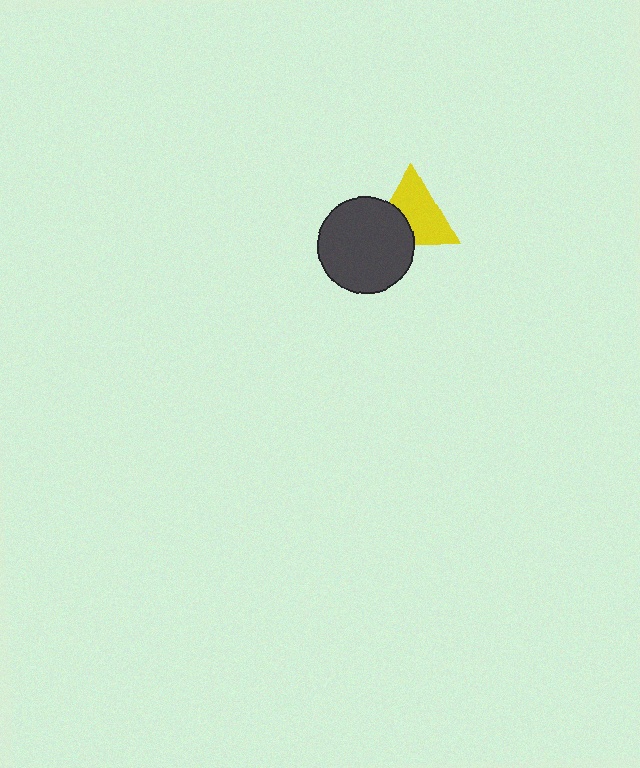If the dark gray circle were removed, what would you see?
You would see the complete yellow triangle.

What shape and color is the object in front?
The object in front is a dark gray circle.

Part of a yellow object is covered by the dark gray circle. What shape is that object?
It is a triangle.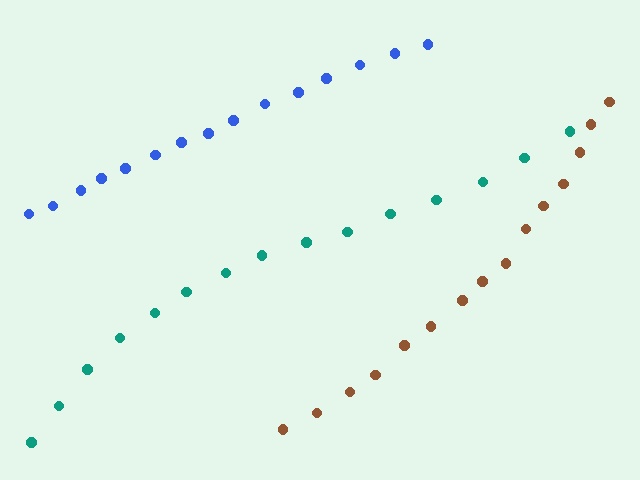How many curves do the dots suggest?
There are 3 distinct paths.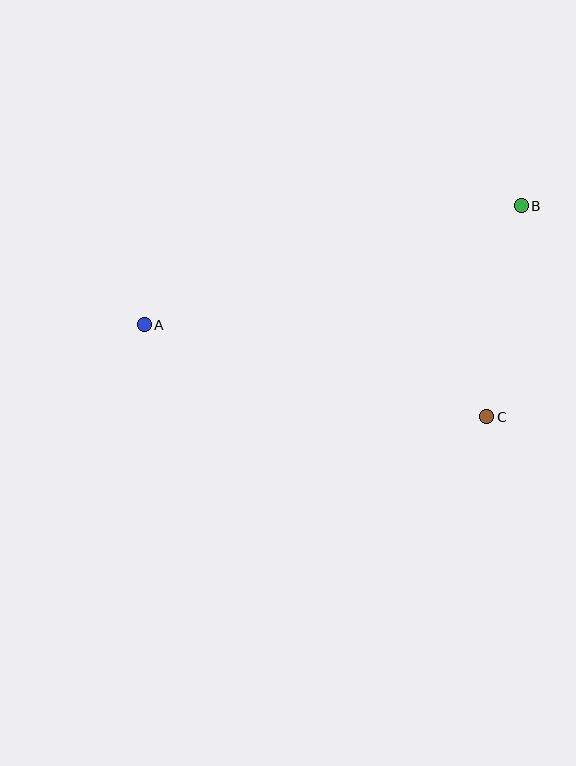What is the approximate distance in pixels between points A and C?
The distance between A and C is approximately 355 pixels.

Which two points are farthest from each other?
Points A and B are farthest from each other.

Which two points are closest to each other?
Points B and C are closest to each other.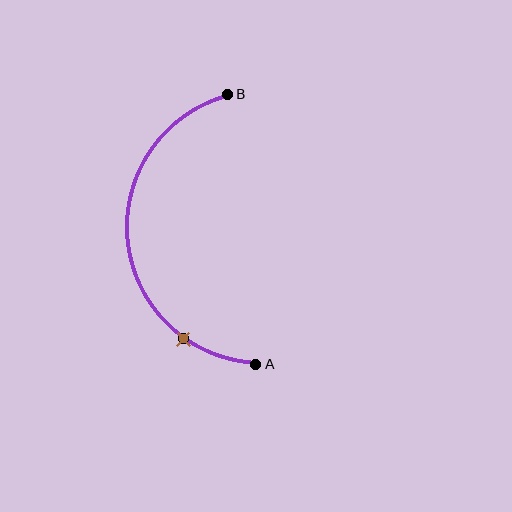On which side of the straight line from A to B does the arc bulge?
The arc bulges to the left of the straight line connecting A and B.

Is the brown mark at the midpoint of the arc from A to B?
No. The brown mark lies on the arc but is closer to endpoint A. The arc midpoint would be at the point on the curve equidistant along the arc from both A and B.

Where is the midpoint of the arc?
The arc midpoint is the point on the curve farthest from the straight line joining A and B. It sits to the left of that line.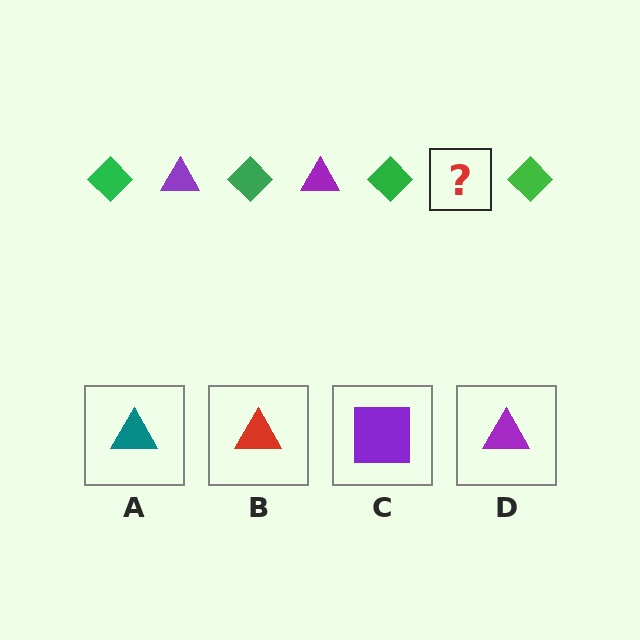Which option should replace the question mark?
Option D.